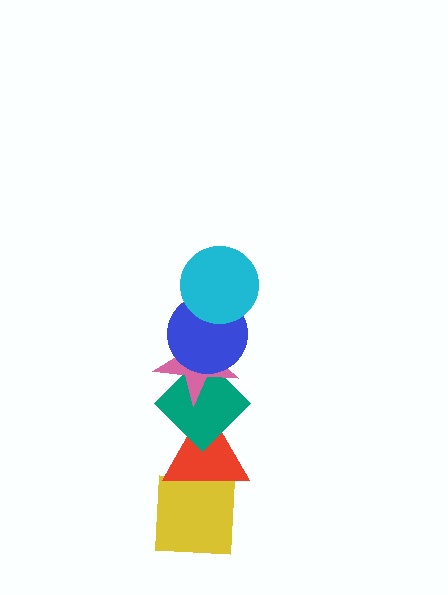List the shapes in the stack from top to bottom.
From top to bottom: the cyan circle, the blue circle, the pink star, the teal diamond, the red triangle, the yellow square.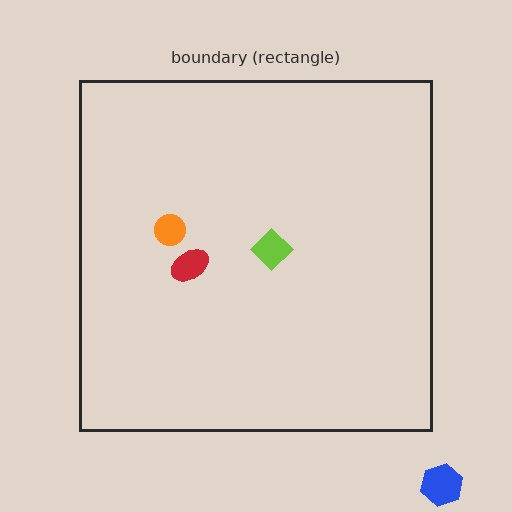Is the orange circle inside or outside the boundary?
Inside.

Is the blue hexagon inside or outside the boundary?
Outside.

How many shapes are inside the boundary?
3 inside, 1 outside.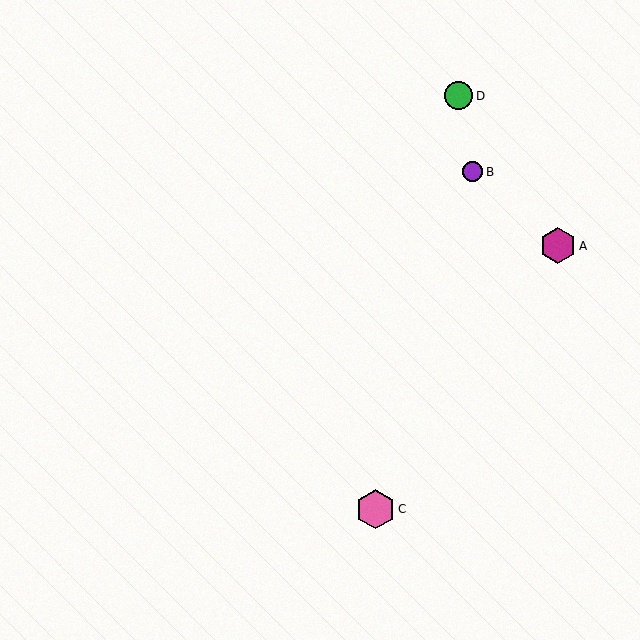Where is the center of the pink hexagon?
The center of the pink hexagon is at (376, 509).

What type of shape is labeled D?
Shape D is a green circle.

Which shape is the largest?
The pink hexagon (labeled C) is the largest.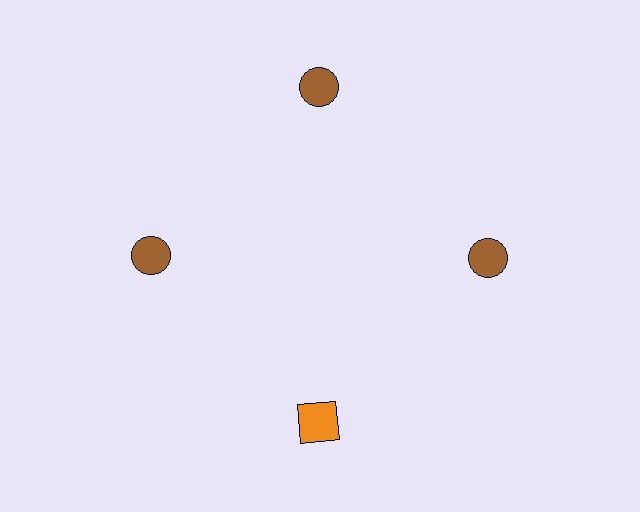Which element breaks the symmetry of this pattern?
The orange square at roughly the 6 o'clock position breaks the symmetry. All other shapes are brown circles.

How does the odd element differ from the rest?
It differs in both color (orange instead of brown) and shape (square instead of circle).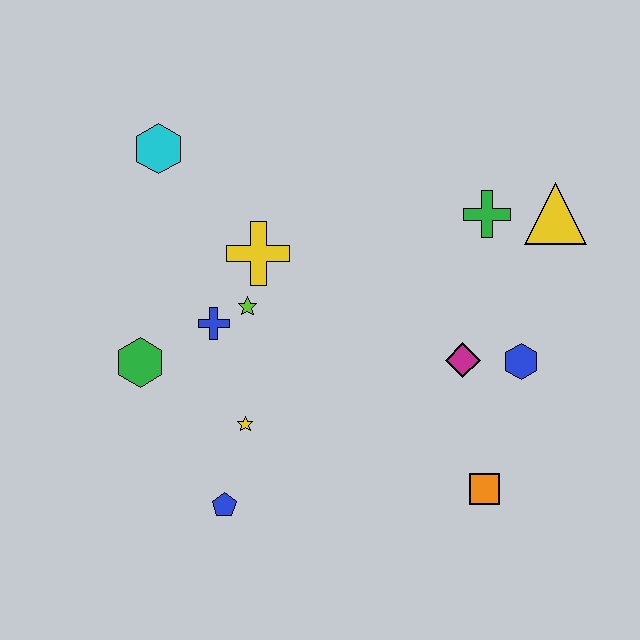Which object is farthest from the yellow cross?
The orange square is farthest from the yellow cross.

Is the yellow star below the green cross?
Yes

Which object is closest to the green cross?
The yellow triangle is closest to the green cross.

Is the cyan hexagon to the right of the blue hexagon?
No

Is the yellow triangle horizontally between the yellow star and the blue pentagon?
No